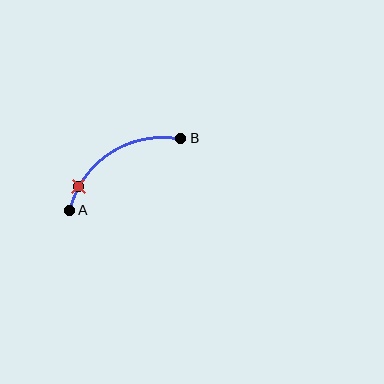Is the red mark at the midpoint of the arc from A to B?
No. The red mark lies on the arc but is closer to endpoint A. The arc midpoint would be at the point on the curve equidistant along the arc from both A and B.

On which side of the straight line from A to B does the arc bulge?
The arc bulges above the straight line connecting A and B.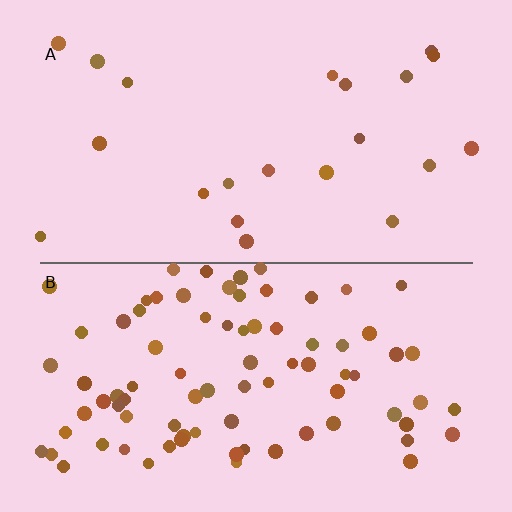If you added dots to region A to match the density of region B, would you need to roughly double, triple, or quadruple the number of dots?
Approximately quadruple.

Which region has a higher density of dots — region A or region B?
B (the bottom).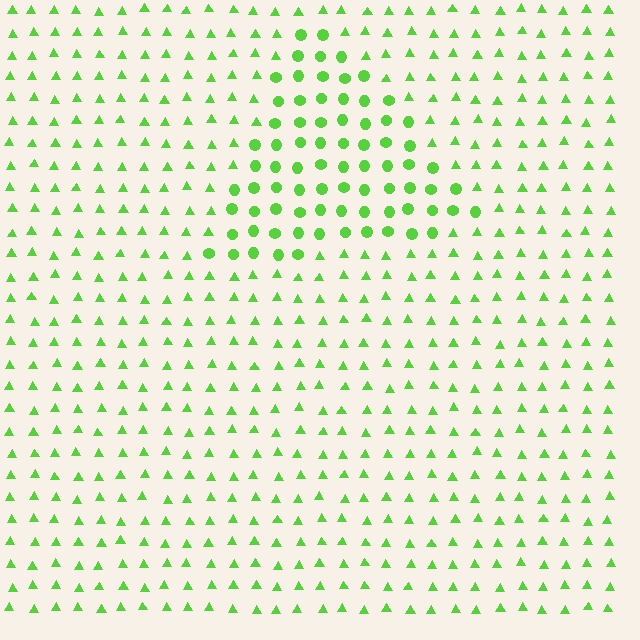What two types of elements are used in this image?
The image uses circles inside the triangle region and triangles outside it.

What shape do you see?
I see a triangle.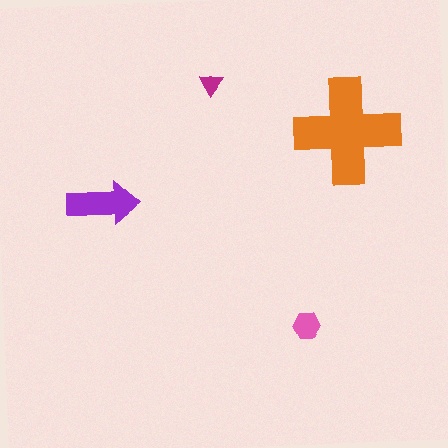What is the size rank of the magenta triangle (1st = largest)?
4th.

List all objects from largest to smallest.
The orange cross, the purple arrow, the pink hexagon, the magenta triangle.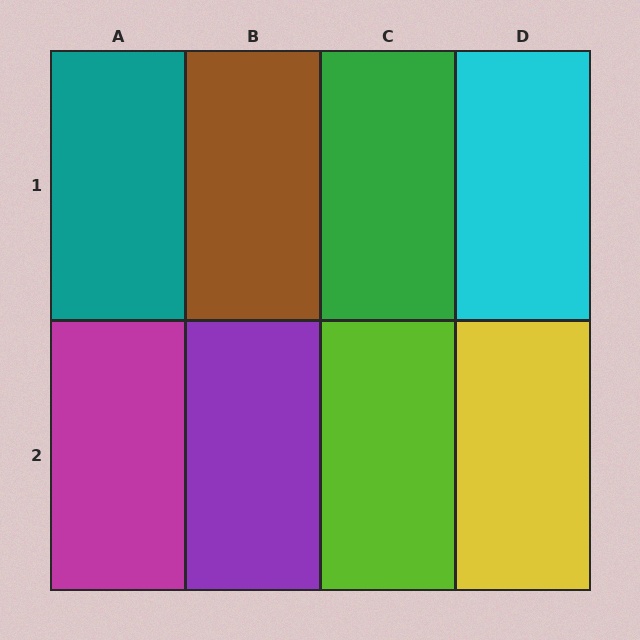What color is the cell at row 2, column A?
Magenta.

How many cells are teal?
1 cell is teal.